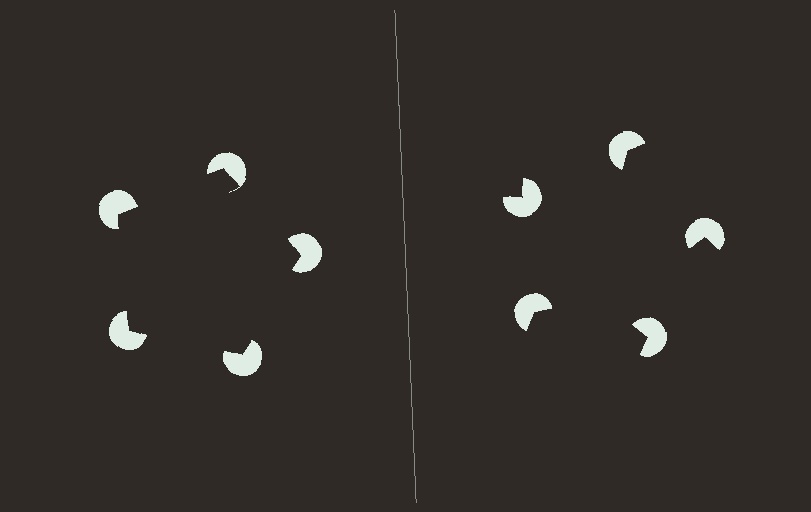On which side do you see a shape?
An illusory pentagon appears on the left side. On the right side the wedge cuts are rotated, so no coherent shape forms.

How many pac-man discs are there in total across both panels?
10 — 5 on each side.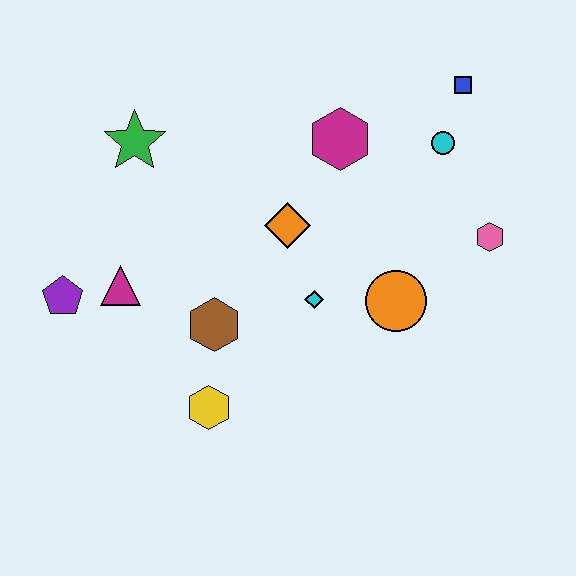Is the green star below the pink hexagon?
No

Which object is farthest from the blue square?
The purple pentagon is farthest from the blue square.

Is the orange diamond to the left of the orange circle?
Yes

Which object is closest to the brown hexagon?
The yellow hexagon is closest to the brown hexagon.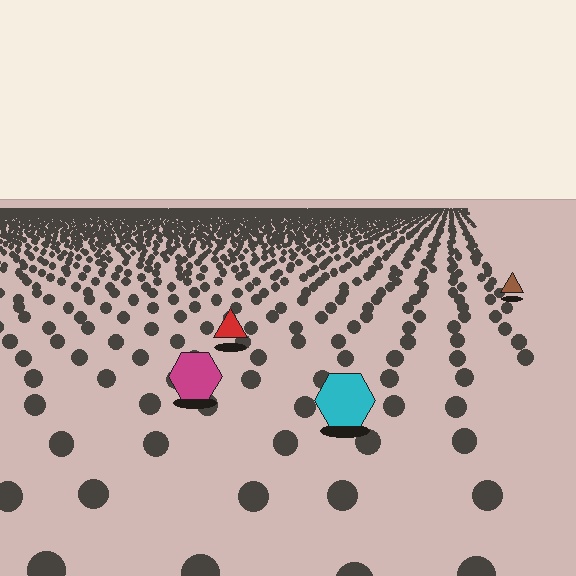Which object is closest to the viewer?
The cyan hexagon is closest. The texture marks near it are larger and more spread out.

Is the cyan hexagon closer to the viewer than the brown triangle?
Yes. The cyan hexagon is closer — you can tell from the texture gradient: the ground texture is coarser near it.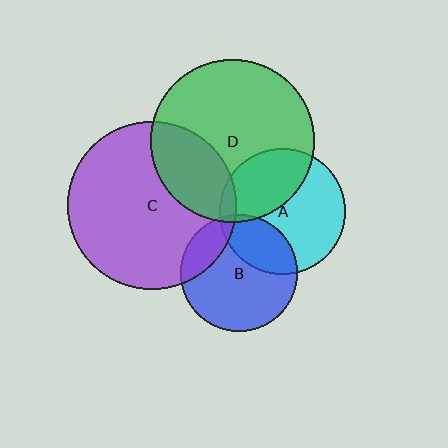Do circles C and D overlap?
Yes.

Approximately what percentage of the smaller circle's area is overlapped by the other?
Approximately 25%.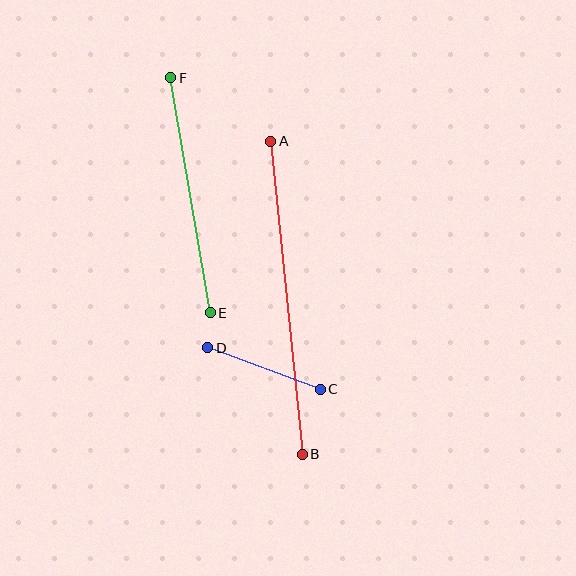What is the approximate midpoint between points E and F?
The midpoint is at approximately (191, 195) pixels.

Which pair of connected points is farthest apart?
Points A and B are farthest apart.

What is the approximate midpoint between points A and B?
The midpoint is at approximately (287, 298) pixels.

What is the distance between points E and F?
The distance is approximately 238 pixels.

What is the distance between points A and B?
The distance is approximately 315 pixels.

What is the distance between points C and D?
The distance is approximately 120 pixels.